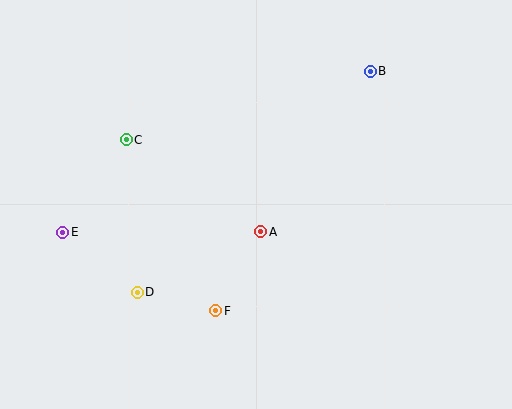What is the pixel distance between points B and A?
The distance between B and A is 194 pixels.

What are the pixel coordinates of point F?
Point F is at (216, 311).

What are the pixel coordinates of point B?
Point B is at (370, 71).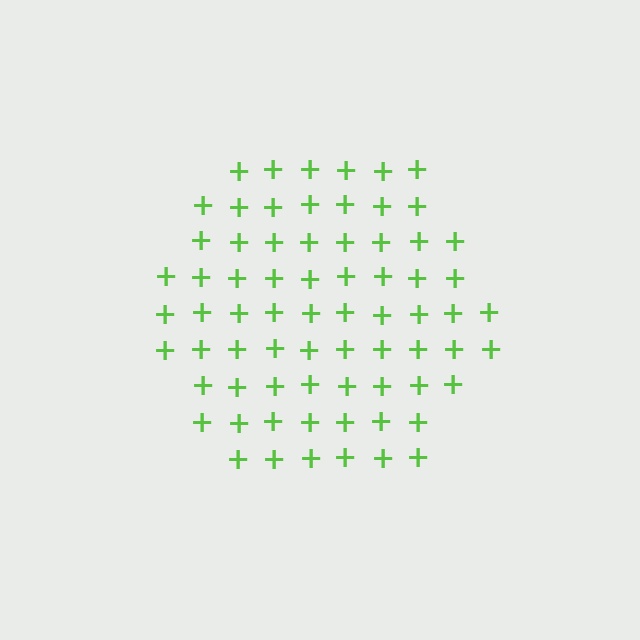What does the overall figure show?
The overall figure shows a hexagon.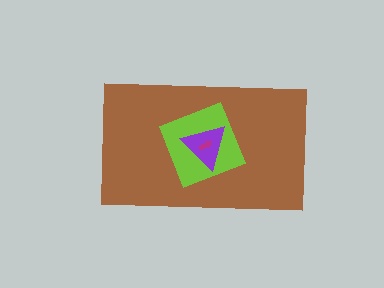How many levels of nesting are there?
4.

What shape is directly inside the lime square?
The purple triangle.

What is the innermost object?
The magenta arrow.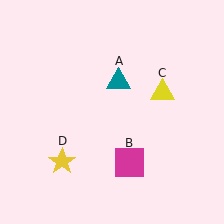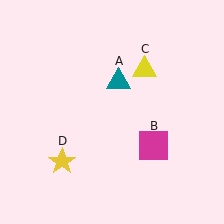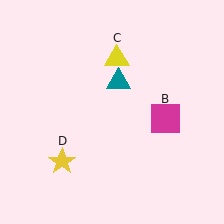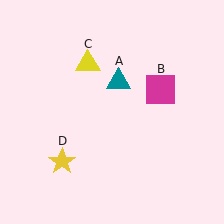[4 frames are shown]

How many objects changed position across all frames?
2 objects changed position: magenta square (object B), yellow triangle (object C).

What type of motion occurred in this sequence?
The magenta square (object B), yellow triangle (object C) rotated counterclockwise around the center of the scene.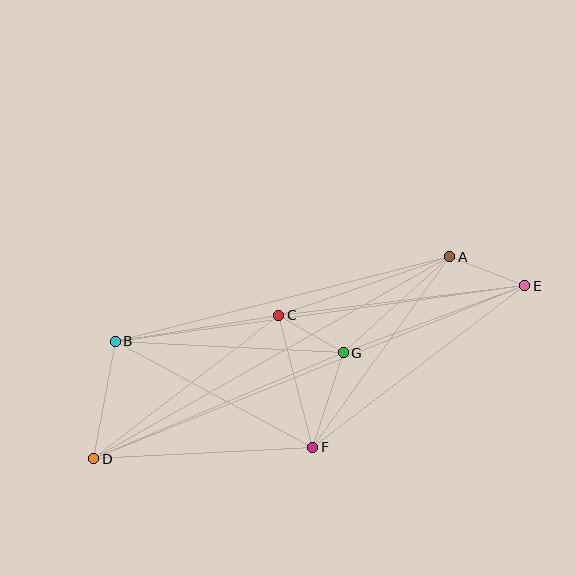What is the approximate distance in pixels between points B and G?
The distance between B and G is approximately 228 pixels.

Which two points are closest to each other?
Points C and G are closest to each other.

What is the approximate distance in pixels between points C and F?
The distance between C and F is approximately 137 pixels.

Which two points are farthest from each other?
Points D and E are farthest from each other.